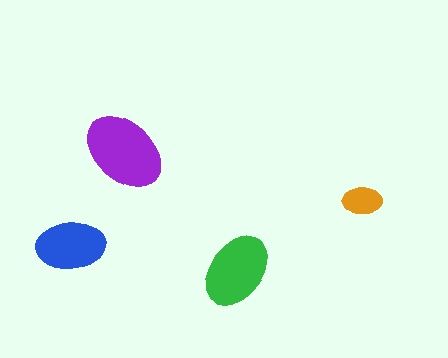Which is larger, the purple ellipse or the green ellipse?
The purple one.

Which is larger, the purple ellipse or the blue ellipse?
The purple one.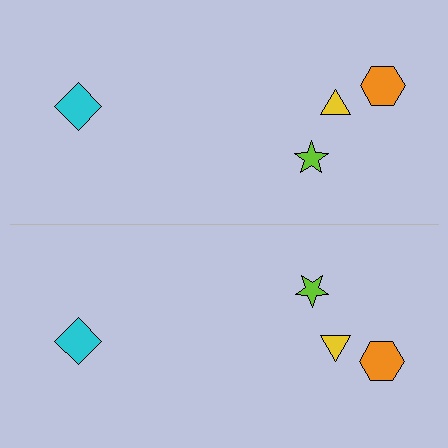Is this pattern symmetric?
Yes, this pattern has bilateral (reflection) symmetry.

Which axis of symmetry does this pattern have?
The pattern has a horizontal axis of symmetry running through the center of the image.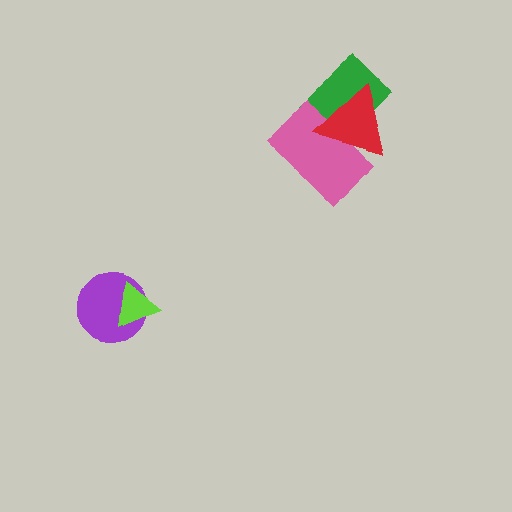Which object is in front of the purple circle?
The lime triangle is in front of the purple circle.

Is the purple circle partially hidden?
Yes, it is partially covered by another shape.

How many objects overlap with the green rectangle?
2 objects overlap with the green rectangle.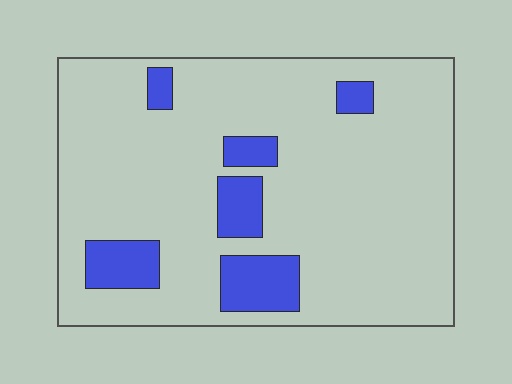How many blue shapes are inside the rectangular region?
6.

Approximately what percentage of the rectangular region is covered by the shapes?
Approximately 15%.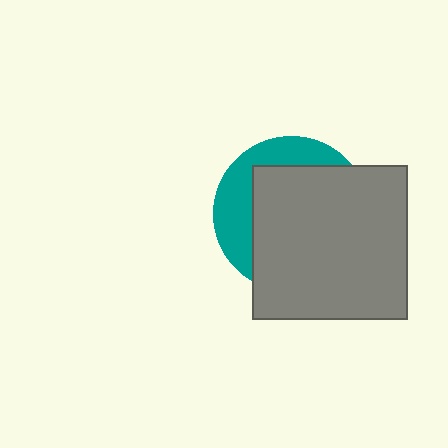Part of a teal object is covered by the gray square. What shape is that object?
It is a circle.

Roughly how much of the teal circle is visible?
A small part of it is visible (roughly 31%).